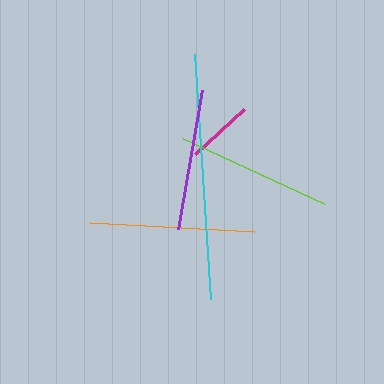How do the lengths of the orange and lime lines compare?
The orange and lime lines are approximately the same length.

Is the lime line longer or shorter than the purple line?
The lime line is longer than the purple line.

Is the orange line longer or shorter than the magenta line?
The orange line is longer than the magenta line.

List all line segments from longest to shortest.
From longest to shortest: cyan, orange, lime, purple, magenta.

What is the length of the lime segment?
The lime segment is approximately 155 pixels long.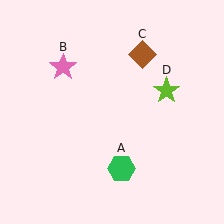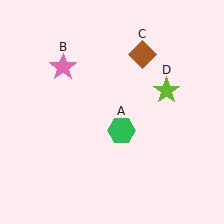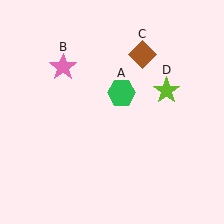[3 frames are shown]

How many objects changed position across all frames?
1 object changed position: green hexagon (object A).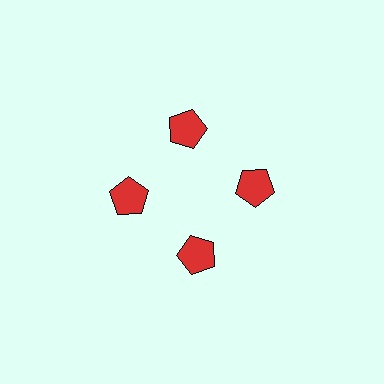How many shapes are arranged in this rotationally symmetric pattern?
There are 4 shapes, arranged in 4 groups of 1.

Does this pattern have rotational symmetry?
Yes, this pattern has 4-fold rotational symmetry. It looks the same after rotating 90 degrees around the center.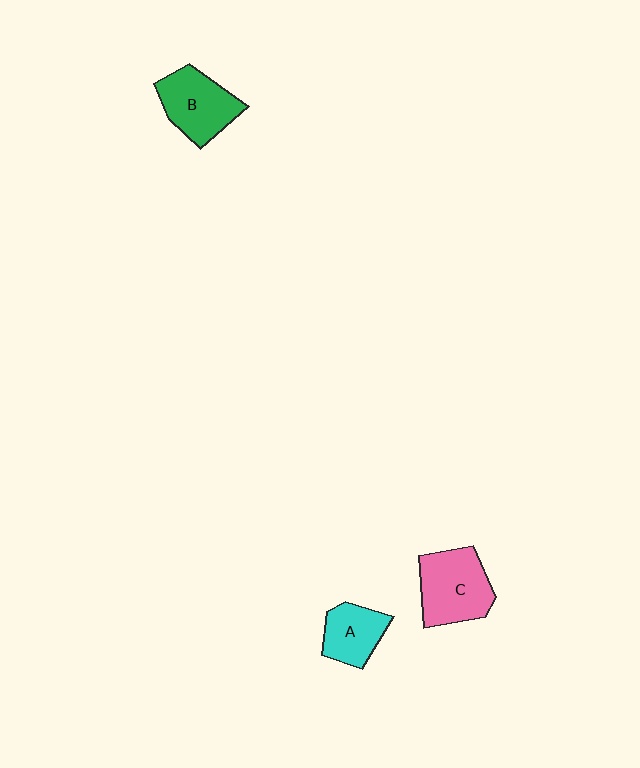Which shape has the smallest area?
Shape A (cyan).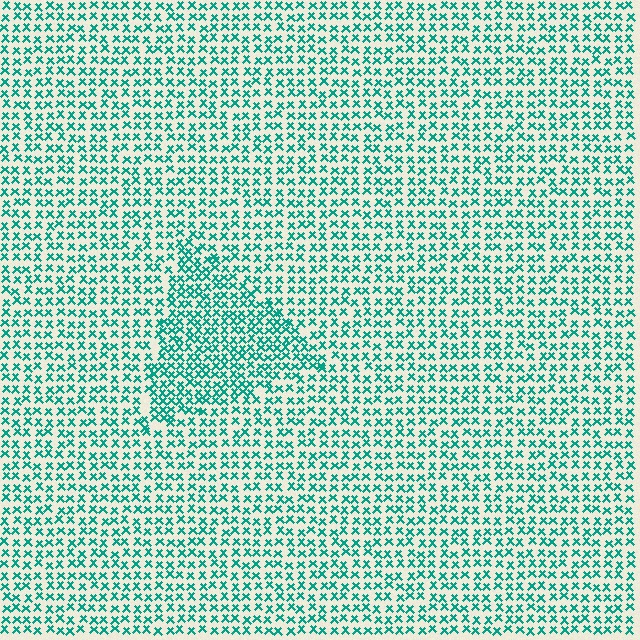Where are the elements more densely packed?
The elements are more densely packed inside the triangle boundary.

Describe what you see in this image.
The image contains small teal elements arranged at two different densities. A triangle-shaped region is visible where the elements are more densely packed than the surrounding area.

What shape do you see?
I see a triangle.